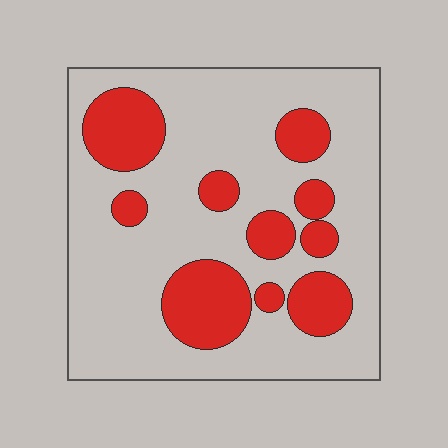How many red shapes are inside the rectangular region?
10.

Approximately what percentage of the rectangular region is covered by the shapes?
Approximately 25%.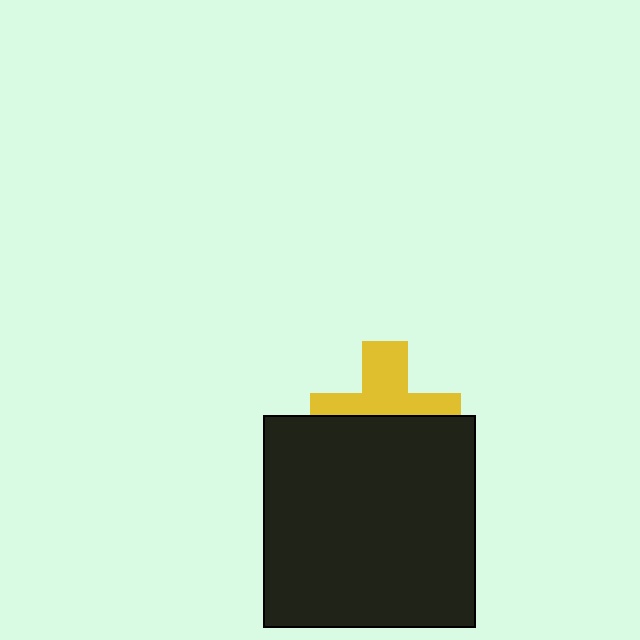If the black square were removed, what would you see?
You would see the complete yellow cross.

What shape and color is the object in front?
The object in front is a black square.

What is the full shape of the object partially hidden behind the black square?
The partially hidden object is a yellow cross.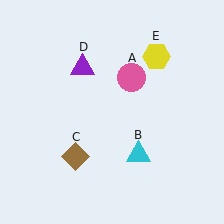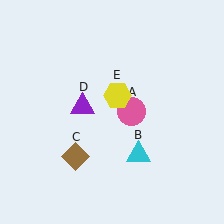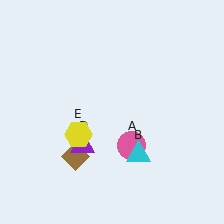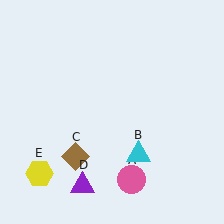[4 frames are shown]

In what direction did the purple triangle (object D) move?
The purple triangle (object D) moved down.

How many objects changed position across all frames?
3 objects changed position: pink circle (object A), purple triangle (object D), yellow hexagon (object E).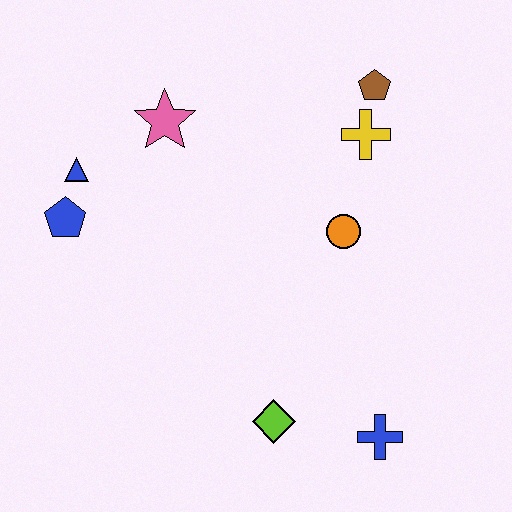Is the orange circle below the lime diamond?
No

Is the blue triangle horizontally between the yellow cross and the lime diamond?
No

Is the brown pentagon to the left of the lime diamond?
No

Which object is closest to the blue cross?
The lime diamond is closest to the blue cross.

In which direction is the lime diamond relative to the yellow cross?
The lime diamond is below the yellow cross.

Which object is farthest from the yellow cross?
The blue pentagon is farthest from the yellow cross.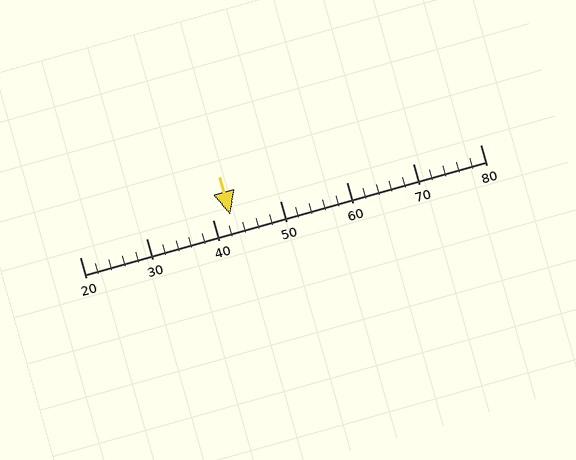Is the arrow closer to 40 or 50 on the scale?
The arrow is closer to 40.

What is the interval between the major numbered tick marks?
The major tick marks are spaced 10 units apart.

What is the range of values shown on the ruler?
The ruler shows values from 20 to 80.